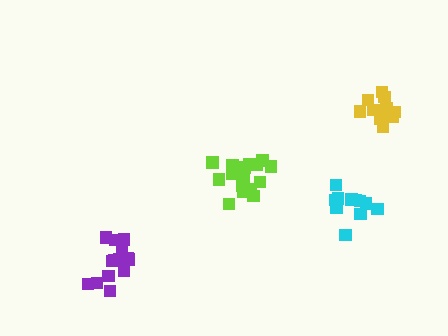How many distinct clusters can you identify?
There are 4 distinct clusters.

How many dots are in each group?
Group 1: 11 dots, Group 2: 14 dots, Group 3: 16 dots, Group 4: 10 dots (51 total).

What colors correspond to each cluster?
The clusters are colored: cyan, purple, lime, yellow.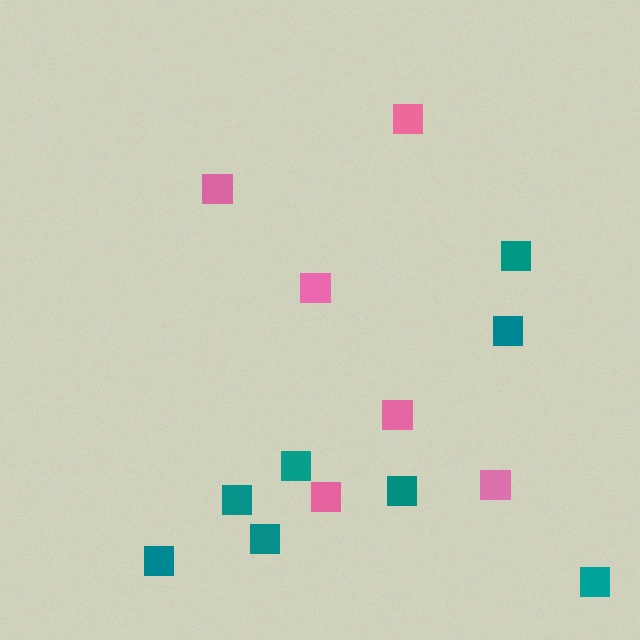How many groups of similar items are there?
There are 2 groups: one group of teal squares (8) and one group of pink squares (6).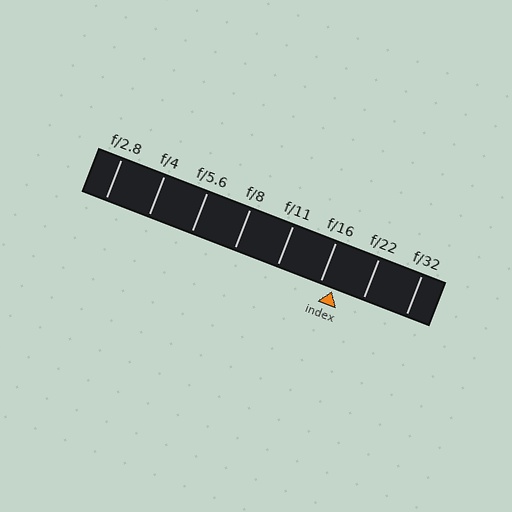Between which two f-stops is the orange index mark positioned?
The index mark is between f/16 and f/22.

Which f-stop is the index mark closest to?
The index mark is closest to f/16.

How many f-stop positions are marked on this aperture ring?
There are 8 f-stop positions marked.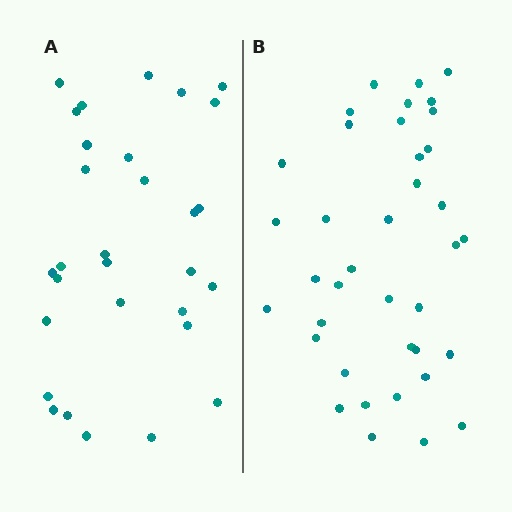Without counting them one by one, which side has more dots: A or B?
Region B (the right region) has more dots.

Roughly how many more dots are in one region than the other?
Region B has roughly 8 or so more dots than region A.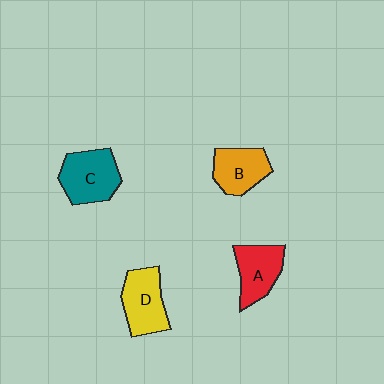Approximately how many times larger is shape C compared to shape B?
Approximately 1.2 times.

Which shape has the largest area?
Shape C (teal).